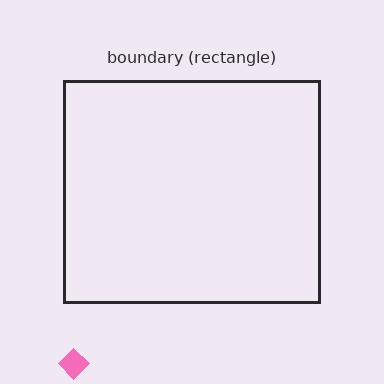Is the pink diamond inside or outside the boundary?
Outside.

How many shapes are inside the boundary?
0 inside, 1 outside.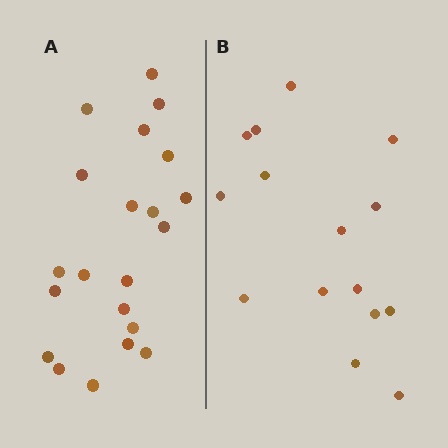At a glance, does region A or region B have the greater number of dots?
Region A (the left region) has more dots.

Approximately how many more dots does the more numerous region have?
Region A has about 6 more dots than region B.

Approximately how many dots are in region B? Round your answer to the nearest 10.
About 20 dots. (The exact count is 15, which rounds to 20.)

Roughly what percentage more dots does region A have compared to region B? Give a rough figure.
About 40% more.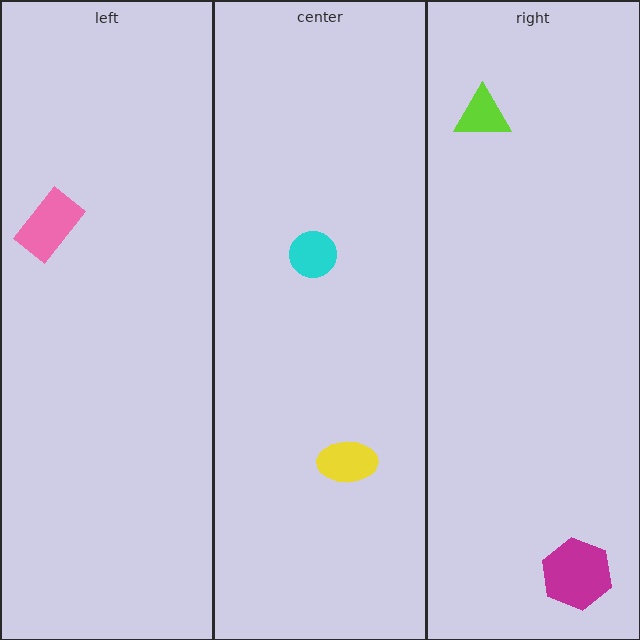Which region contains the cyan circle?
The center region.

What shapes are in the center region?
The yellow ellipse, the cyan circle.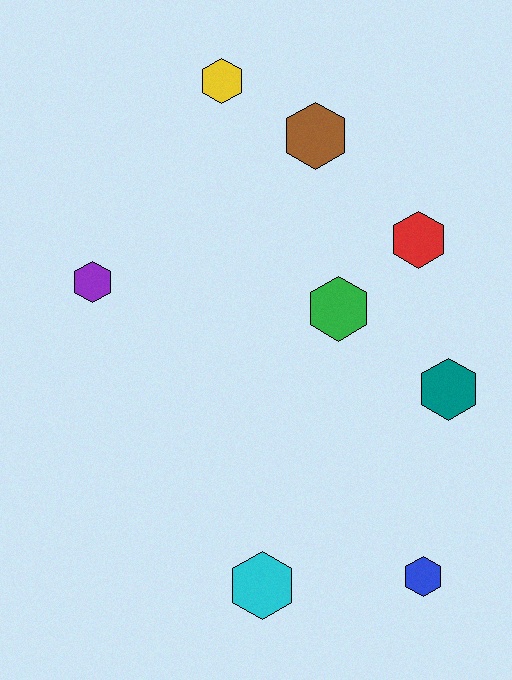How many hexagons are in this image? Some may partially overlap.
There are 8 hexagons.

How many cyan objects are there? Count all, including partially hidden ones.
There is 1 cyan object.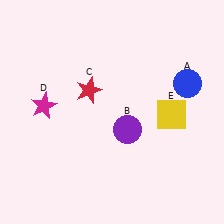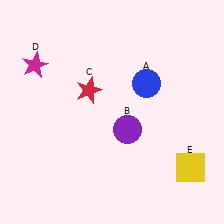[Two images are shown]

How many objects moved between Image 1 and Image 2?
3 objects moved between the two images.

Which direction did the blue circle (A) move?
The blue circle (A) moved left.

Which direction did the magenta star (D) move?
The magenta star (D) moved up.